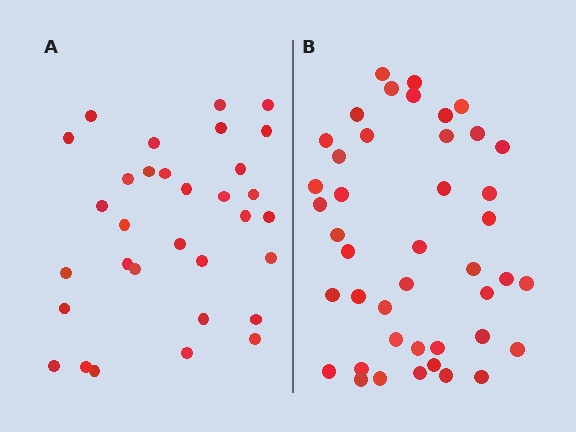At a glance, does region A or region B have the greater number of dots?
Region B (the right region) has more dots.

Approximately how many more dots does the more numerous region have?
Region B has roughly 12 or so more dots than region A.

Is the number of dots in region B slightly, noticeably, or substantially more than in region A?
Region B has noticeably more, but not dramatically so. The ratio is roughly 1.3 to 1.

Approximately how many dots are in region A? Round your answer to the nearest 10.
About 30 dots. (The exact count is 32, which rounds to 30.)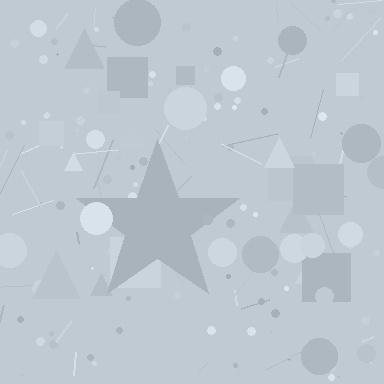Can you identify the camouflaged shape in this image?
The camouflaged shape is a star.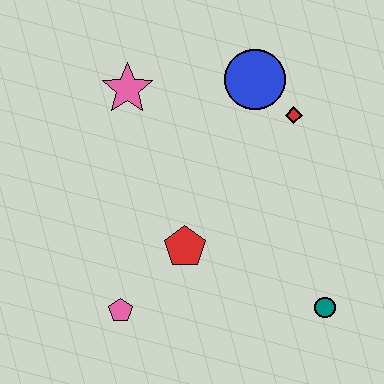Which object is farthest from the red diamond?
The pink pentagon is farthest from the red diamond.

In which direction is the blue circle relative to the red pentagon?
The blue circle is above the red pentagon.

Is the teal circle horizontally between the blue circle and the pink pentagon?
No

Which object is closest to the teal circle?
The red pentagon is closest to the teal circle.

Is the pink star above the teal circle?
Yes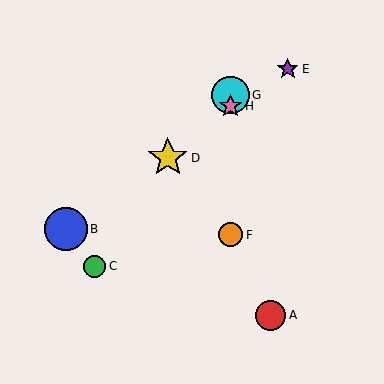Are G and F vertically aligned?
Yes, both are at x≈230.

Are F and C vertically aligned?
No, F is at x≈230 and C is at x≈95.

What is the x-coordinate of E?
Object E is at x≈288.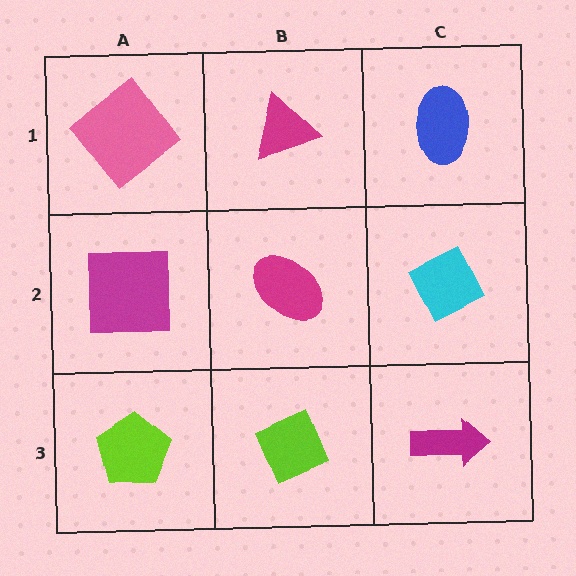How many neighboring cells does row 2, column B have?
4.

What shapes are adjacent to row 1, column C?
A cyan diamond (row 2, column C), a magenta triangle (row 1, column B).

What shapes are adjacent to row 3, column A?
A magenta square (row 2, column A), a lime diamond (row 3, column B).